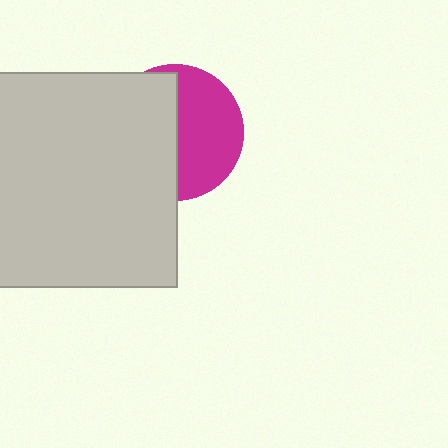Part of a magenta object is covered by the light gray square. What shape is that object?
It is a circle.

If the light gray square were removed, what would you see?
You would see the complete magenta circle.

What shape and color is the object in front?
The object in front is a light gray square.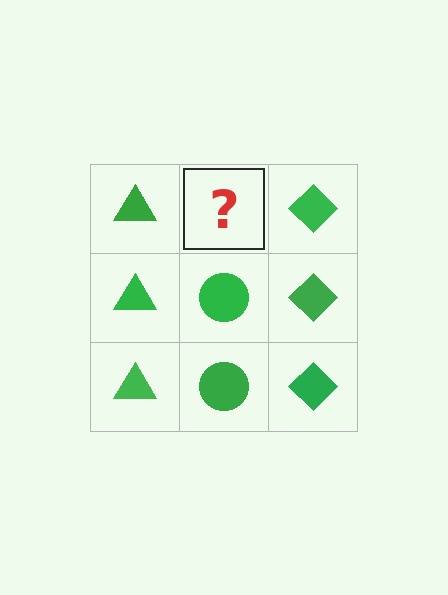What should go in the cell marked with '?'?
The missing cell should contain a green circle.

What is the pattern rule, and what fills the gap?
The rule is that each column has a consistent shape. The gap should be filled with a green circle.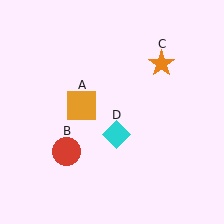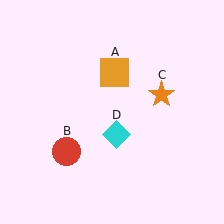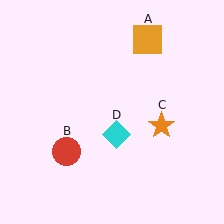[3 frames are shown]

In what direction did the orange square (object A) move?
The orange square (object A) moved up and to the right.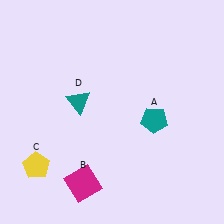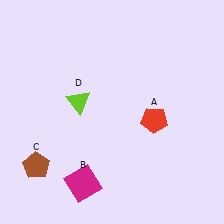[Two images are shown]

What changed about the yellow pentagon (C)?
In Image 1, C is yellow. In Image 2, it changed to brown.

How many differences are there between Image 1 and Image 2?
There are 3 differences between the two images.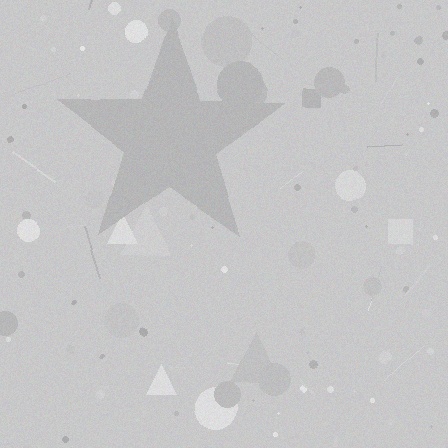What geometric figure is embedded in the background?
A star is embedded in the background.